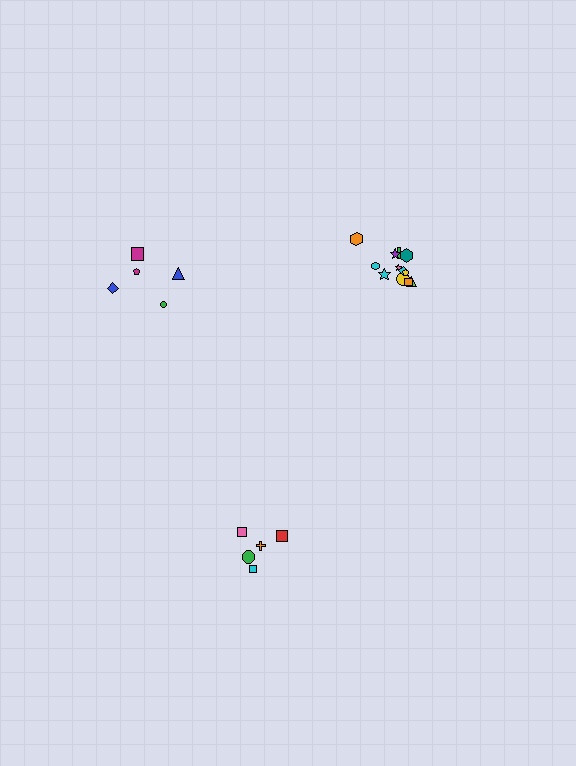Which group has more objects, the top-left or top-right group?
The top-right group.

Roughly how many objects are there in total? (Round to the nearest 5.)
Roughly 20 objects in total.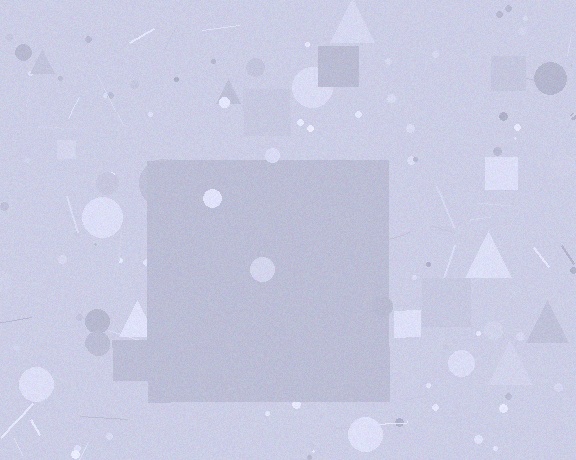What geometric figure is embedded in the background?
A square is embedded in the background.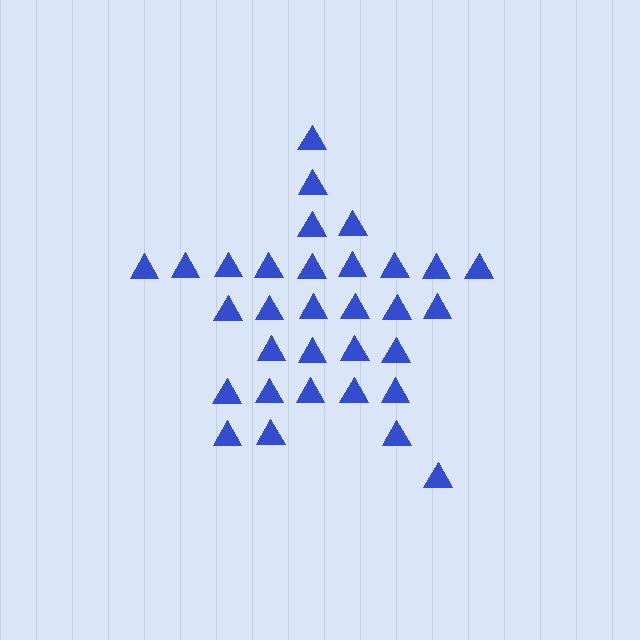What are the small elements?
The small elements are triangles.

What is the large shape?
The large shape is a star.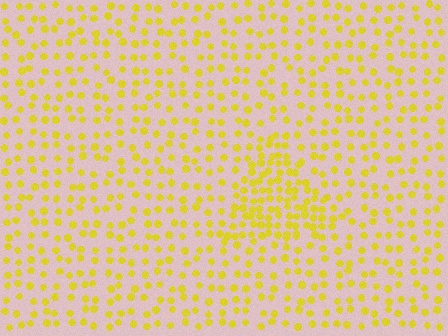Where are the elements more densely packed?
The elements are more densely packed inside the triangle boundary.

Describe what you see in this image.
The image contains small yellow elements arranged at two different densities. A triangle-shaped region is visible where the elements are more densely packed than the surrounding area.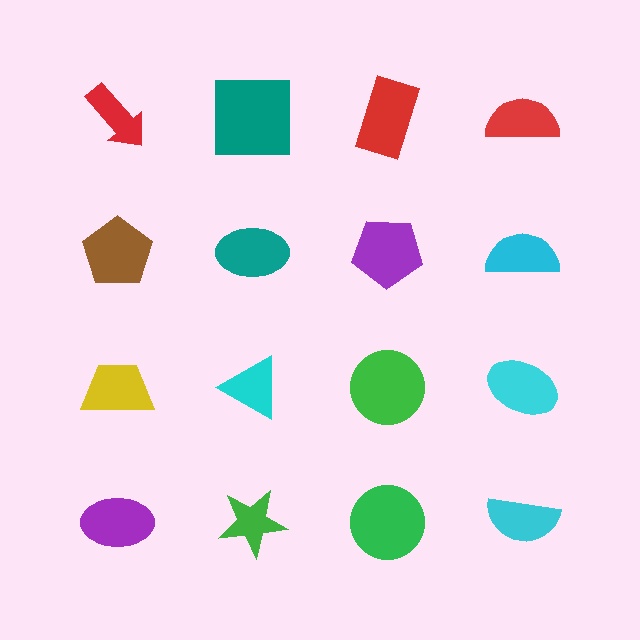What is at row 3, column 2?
A cyan triangle.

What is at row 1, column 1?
A red arrow.